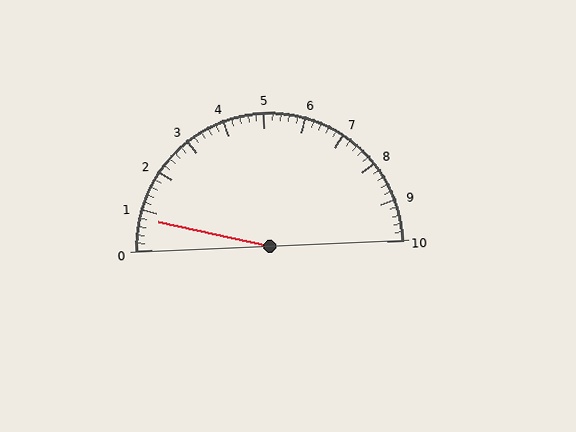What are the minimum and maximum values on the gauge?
The gauge ranges from 0 to 10.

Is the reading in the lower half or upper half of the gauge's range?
The reading is in the lower half of the range (0 to 10).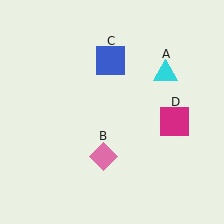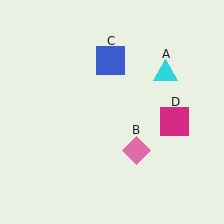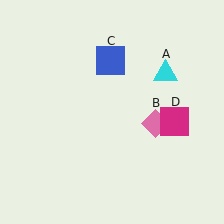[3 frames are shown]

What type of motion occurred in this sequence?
The pink diamond (object B) rotated counterclockwise around the center of the scene.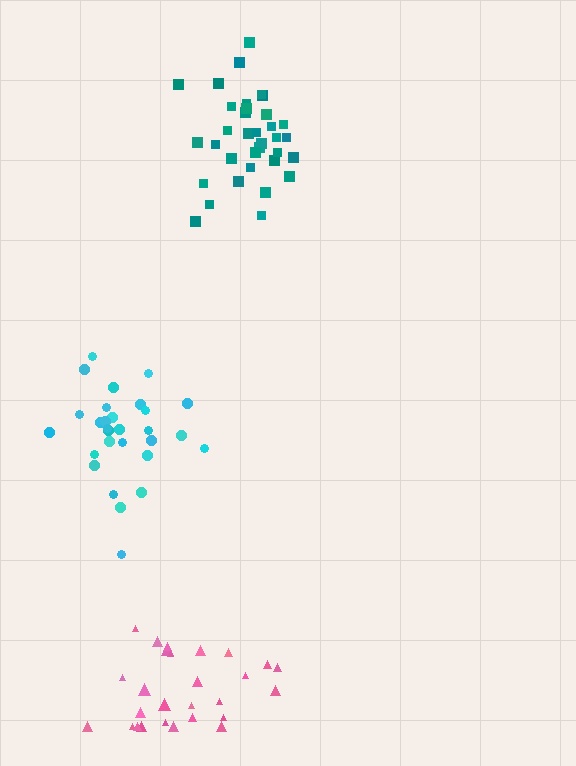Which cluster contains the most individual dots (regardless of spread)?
Teal (35).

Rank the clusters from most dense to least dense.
teal, cyan, pink.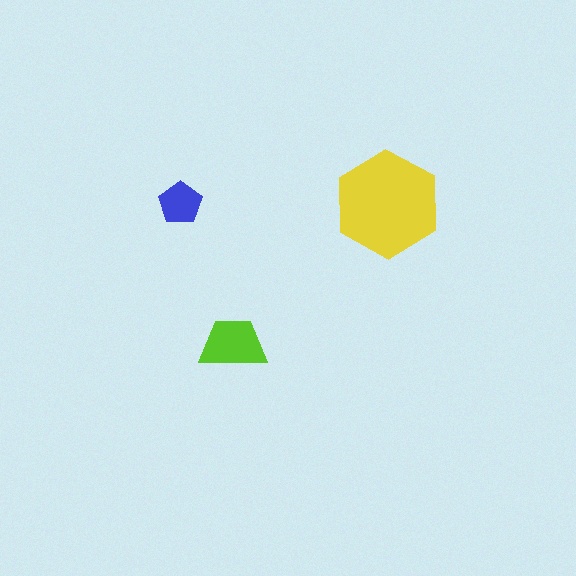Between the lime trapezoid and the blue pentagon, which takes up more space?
The lime trapezoid.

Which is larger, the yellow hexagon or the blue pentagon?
The yellow hexagon.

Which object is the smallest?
The blue pentagon.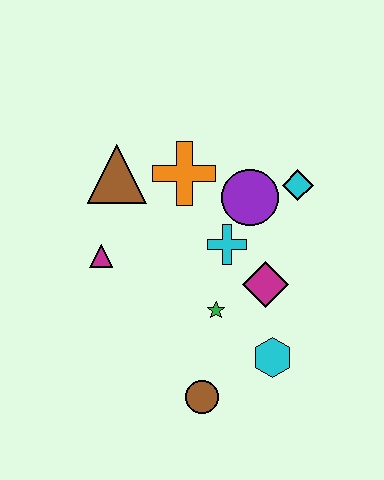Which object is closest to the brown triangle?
The orange cross is closest to the brown triangle.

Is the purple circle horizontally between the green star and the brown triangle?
No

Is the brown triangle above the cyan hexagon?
Yes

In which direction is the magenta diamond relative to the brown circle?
The magenta diamond is above the brown circle.